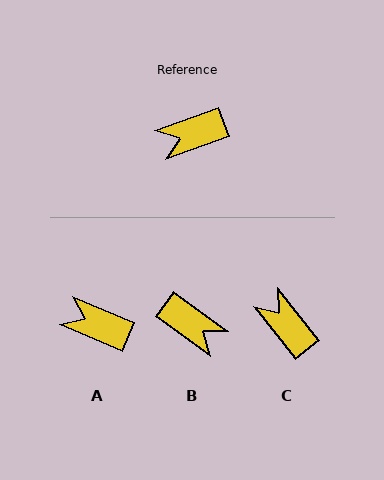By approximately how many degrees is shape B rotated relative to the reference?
Approximately 124 degrees counter-clockwise.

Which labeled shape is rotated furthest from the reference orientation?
B, about 124 degrees away.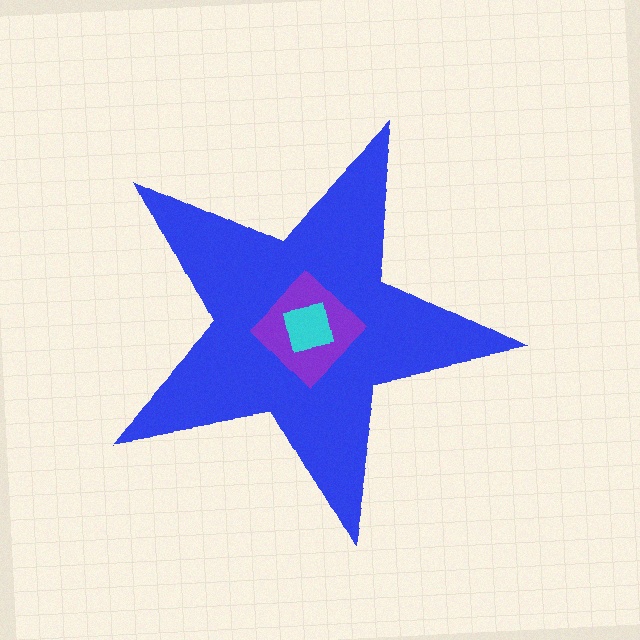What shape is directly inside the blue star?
The purple diamond.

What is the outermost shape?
The blue star.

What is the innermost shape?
The cyan square.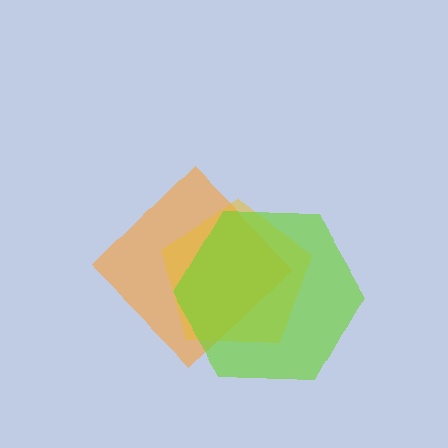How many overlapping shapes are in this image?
There are 3 overlapping shapes in the image.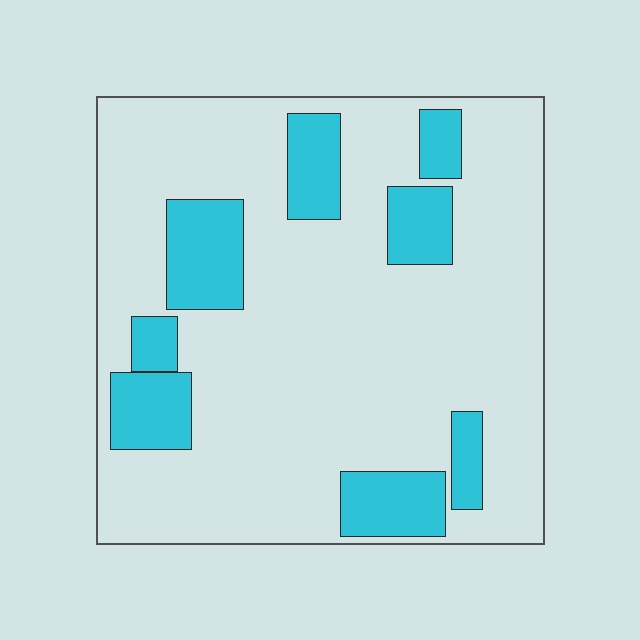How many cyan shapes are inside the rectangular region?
8.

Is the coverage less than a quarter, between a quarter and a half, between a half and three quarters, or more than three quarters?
Less than a quarter.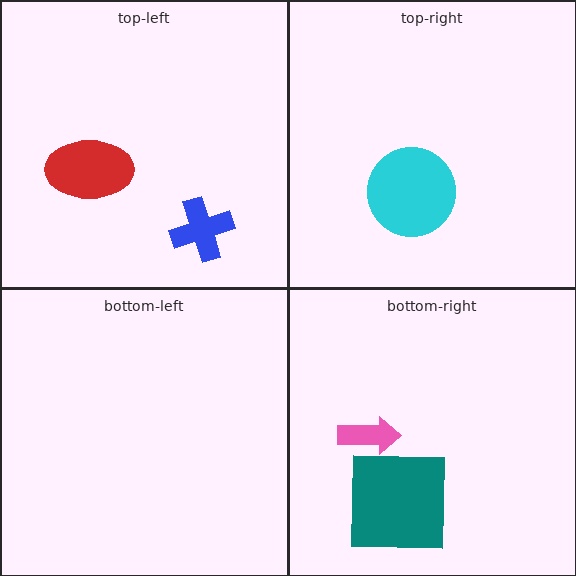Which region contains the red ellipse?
The top-left region.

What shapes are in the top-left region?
The red ellipse, the blue cross.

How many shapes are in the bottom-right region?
2.